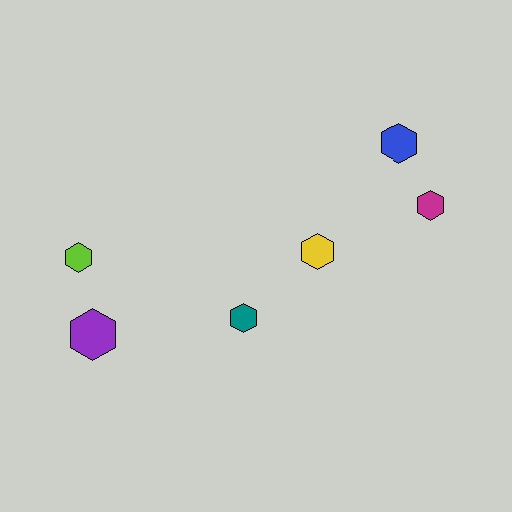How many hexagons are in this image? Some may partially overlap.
There are 6 hexagons.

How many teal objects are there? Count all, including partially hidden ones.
There is 1 teal object.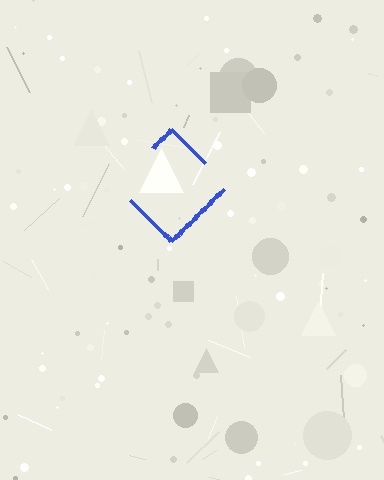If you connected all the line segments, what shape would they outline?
They would outline a diamond.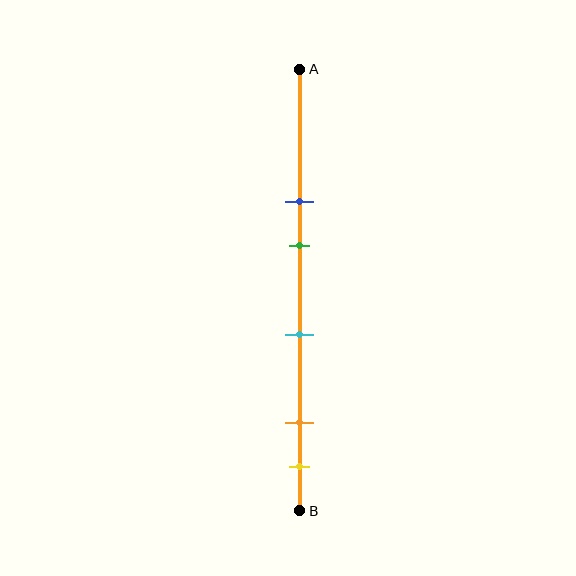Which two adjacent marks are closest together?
The orange and yellow marks are the closest adjacent pair.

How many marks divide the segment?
There are 5 marks dividing the segment.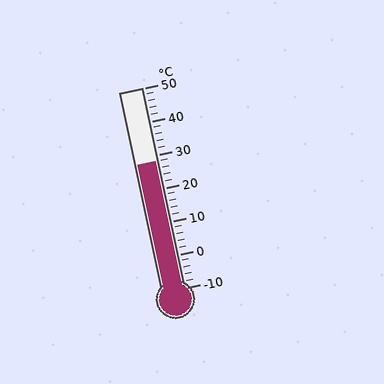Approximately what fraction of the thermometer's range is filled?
The thermometer is filled to approximately 65% of its range.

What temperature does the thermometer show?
The thermometer shows approximately 28°C.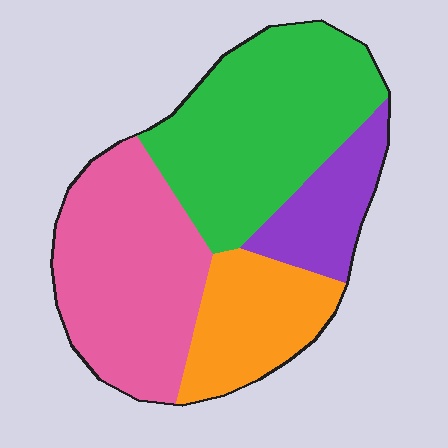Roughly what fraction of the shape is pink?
Pink takes up about one third (1/3) of the shape.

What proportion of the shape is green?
Green takes up about three eighths (3/8) of the shape.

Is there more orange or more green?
Green.